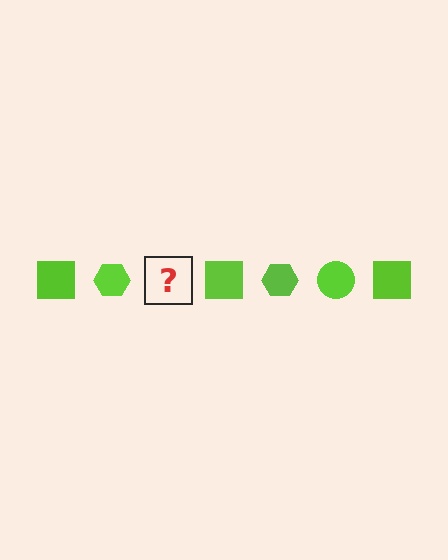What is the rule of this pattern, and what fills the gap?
The rule is that the pattern cycles through square, hexagon, circle shapes in lime. The gap should be filled with a lime circle.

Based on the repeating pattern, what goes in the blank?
The blank should be a lime circle.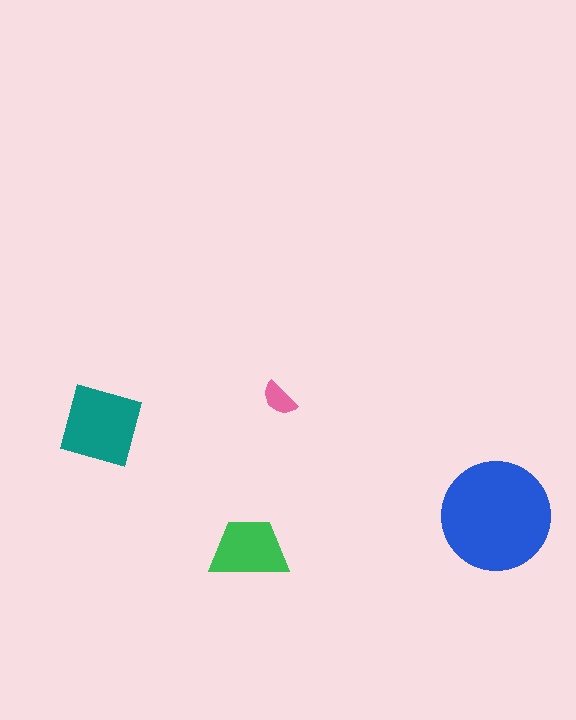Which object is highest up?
The pink semicircle is topmost.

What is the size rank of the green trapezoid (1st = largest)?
3rd.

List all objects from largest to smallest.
The blue circle, the teal diamond, the green trapezoid, the pink semicircle.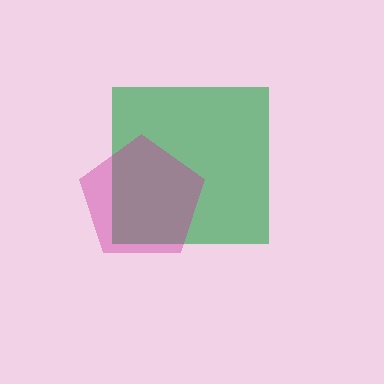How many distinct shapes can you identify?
There are 2 distinct shapes: a green square, a magenta pentagon.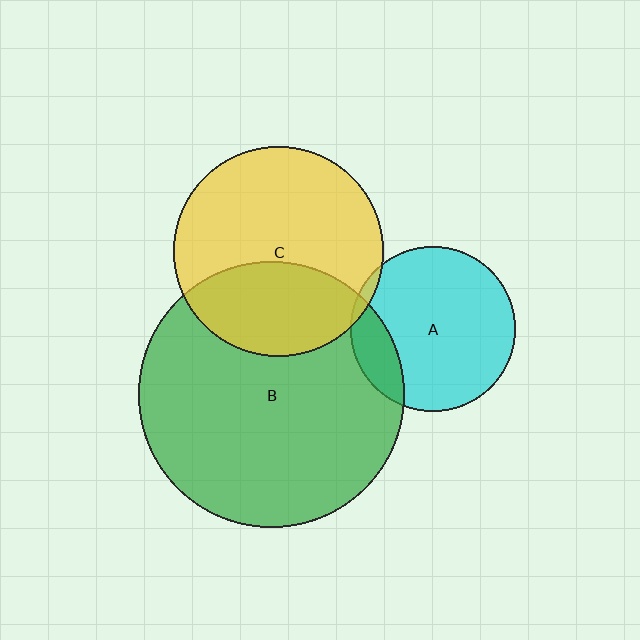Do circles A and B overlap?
Yes.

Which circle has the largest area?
Circle B (green).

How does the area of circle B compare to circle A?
Approximately 2.6 times.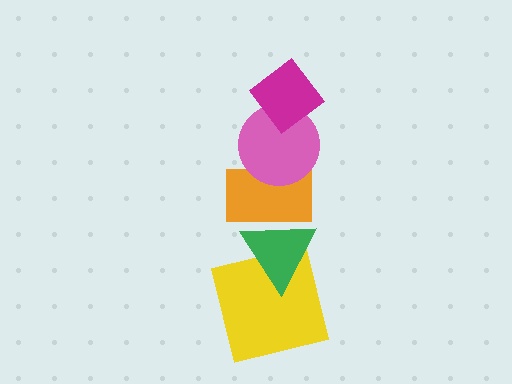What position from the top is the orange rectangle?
The orange rectangle is 3rd from the top.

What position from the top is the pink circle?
The pink circle is 2nd from the top.